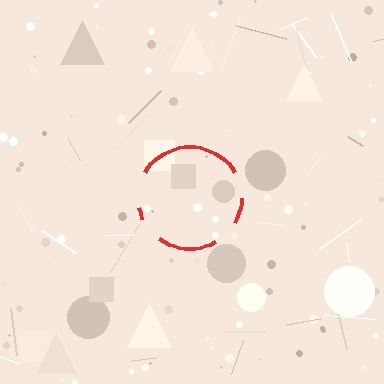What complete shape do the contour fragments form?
The contour fragments form a circle.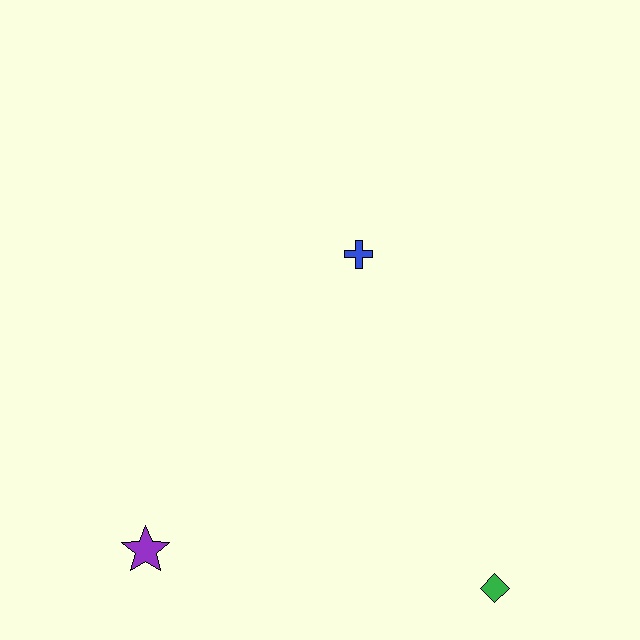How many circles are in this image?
There are no circles.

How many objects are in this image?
There are 3 objects.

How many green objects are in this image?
There is 1 green object.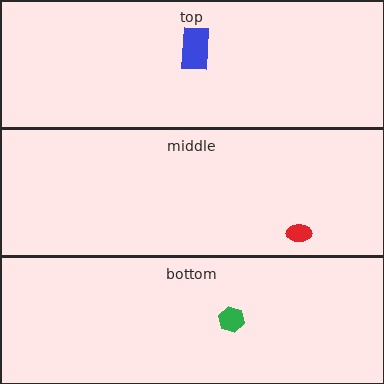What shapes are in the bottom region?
The green hexagon.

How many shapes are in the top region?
1.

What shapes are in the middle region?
The red ellipse.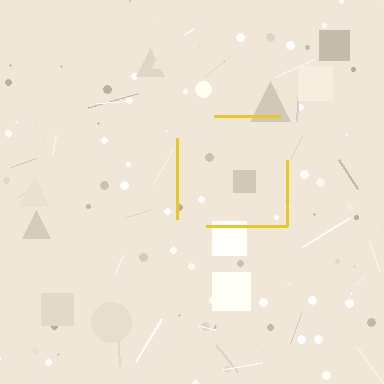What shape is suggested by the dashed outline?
The dashed outline suggests a square.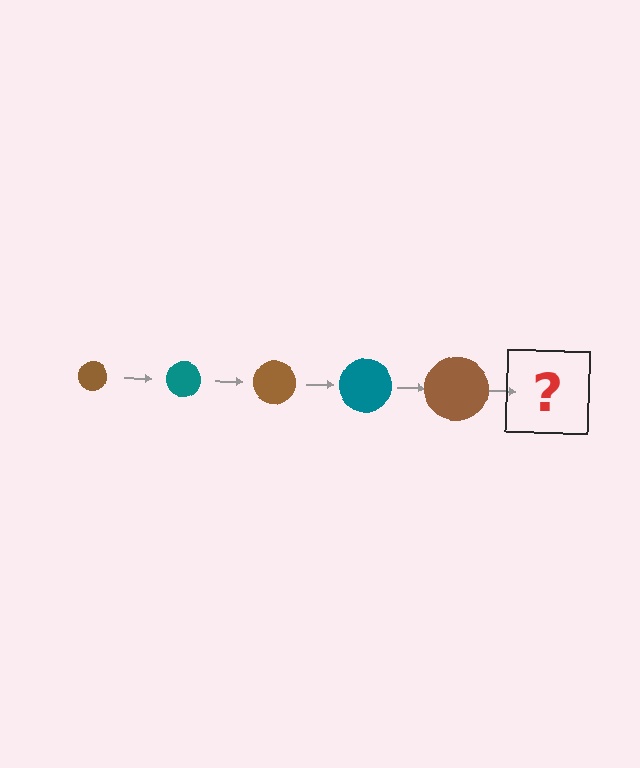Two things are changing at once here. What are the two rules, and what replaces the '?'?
The two rules are that the circle grows larger each step and the color cycles through brown and teal. The '?' should be a teal circle, larger than the previous one.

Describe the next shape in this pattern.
It should be a teal circle, larger than the previous one.